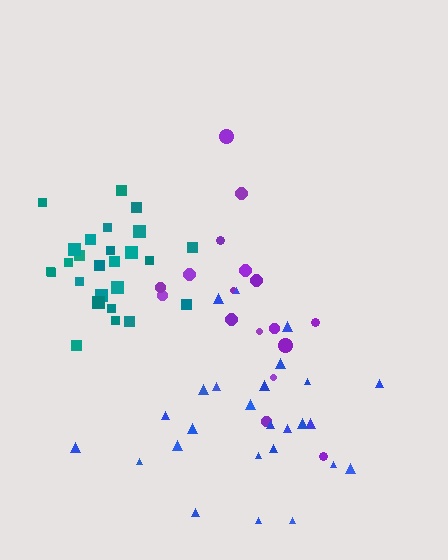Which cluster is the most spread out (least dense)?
Purple.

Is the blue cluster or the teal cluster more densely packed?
Teal.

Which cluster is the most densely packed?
Teal.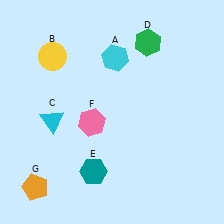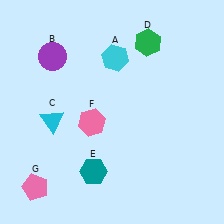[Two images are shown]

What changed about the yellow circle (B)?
In Image 1, B is yellow. In Image 2, it changed to purple.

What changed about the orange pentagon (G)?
In Image 1, G is orange. In Image 2, it changed to pink.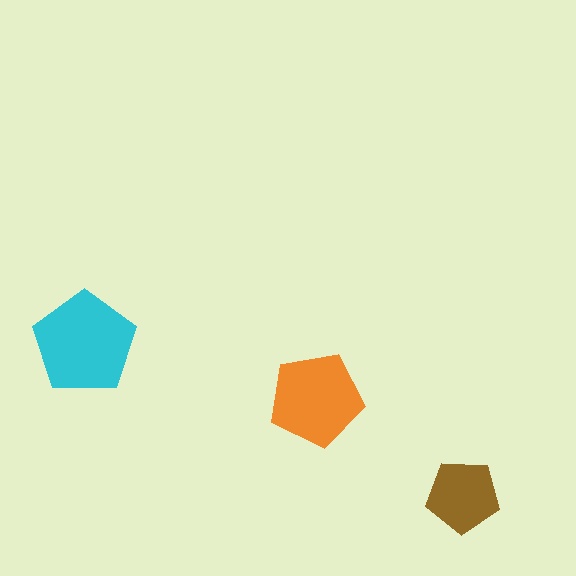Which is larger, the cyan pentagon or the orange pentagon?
The cyan one.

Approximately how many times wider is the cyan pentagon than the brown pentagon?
About 1.5 times wider.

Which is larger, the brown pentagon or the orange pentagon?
The orange one.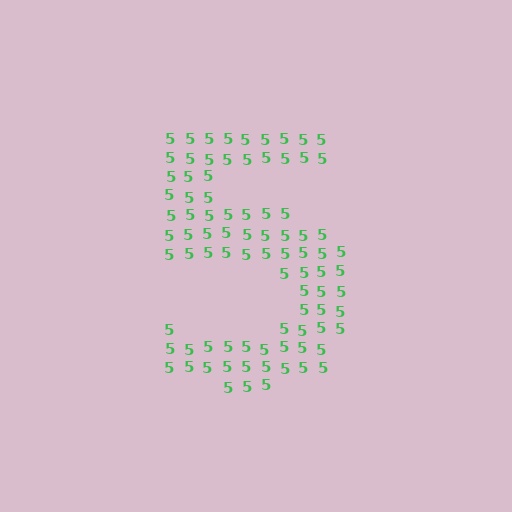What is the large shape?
The large shape is the digit 5.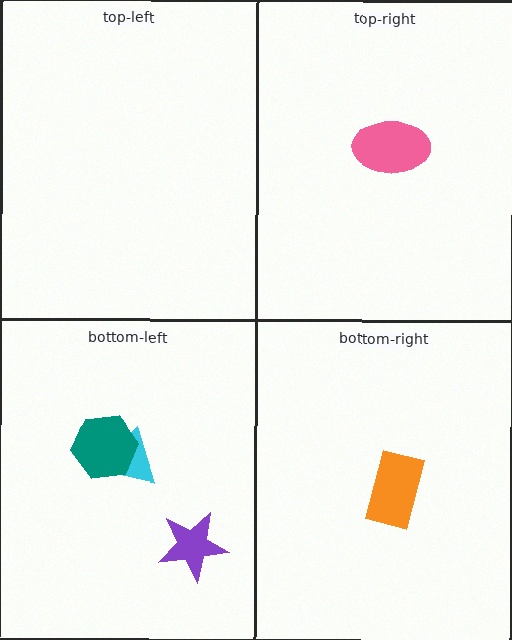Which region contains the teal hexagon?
The bottom-left region.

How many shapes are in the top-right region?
1.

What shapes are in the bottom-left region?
The purple star, the cyan triangle, the teal hexagon.